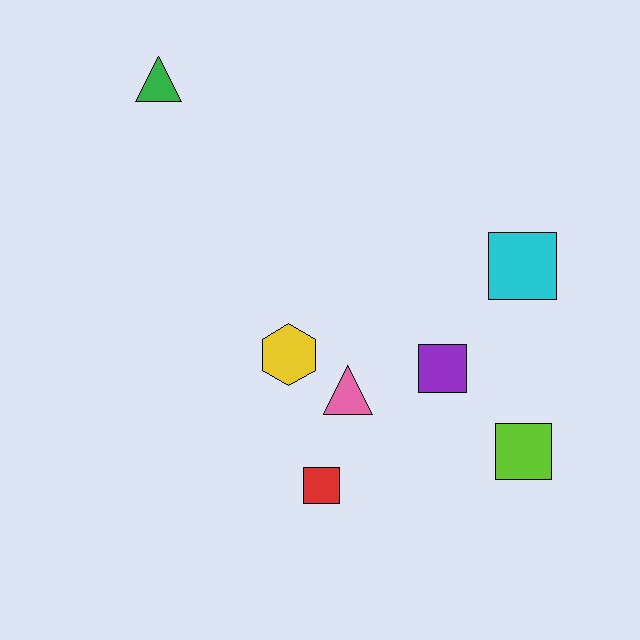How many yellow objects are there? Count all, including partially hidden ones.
There is 1 yellow object.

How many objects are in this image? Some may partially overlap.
There are 7 objects.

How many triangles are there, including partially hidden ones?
There are 2 triangles.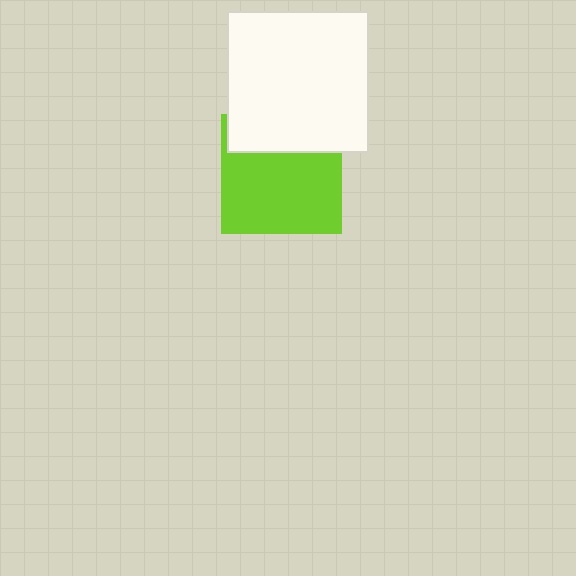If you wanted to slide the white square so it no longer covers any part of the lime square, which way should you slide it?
Slide it up — that is the most direct way to separate the two shapes.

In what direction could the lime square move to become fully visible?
The lime square could move down. That would shift it out from behind the white square entirely.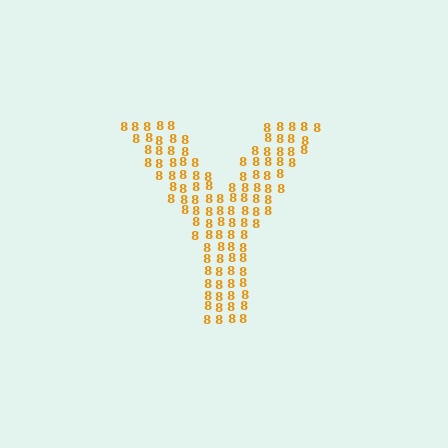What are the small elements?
The small elements are digit 8's.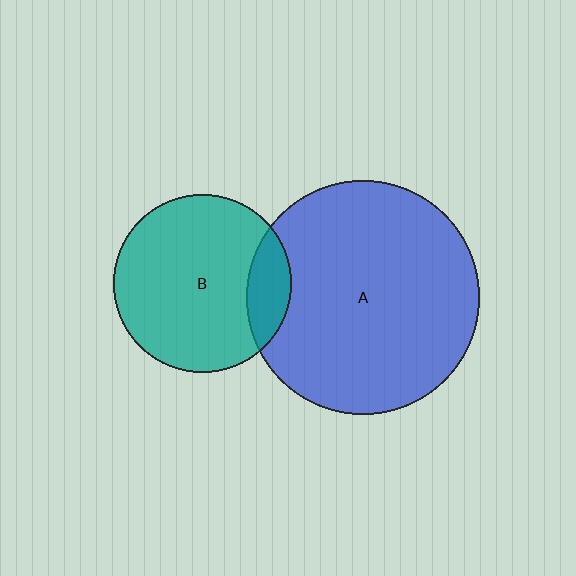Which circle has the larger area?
Circle A (blue).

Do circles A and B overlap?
Yes.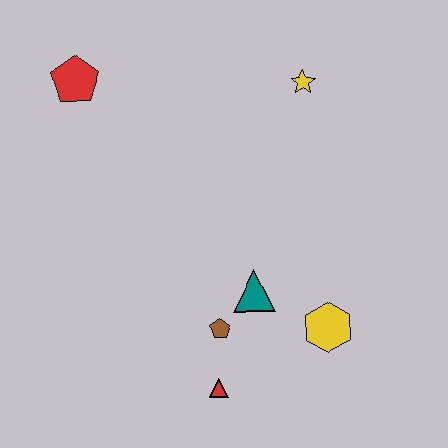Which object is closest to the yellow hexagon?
The teal triangle is closest to the yellow hexagon.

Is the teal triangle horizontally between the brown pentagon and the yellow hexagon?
Yes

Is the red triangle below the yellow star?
Yes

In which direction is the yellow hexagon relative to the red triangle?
The yellow hexagon is to the right of the red triangle.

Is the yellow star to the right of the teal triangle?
Yes